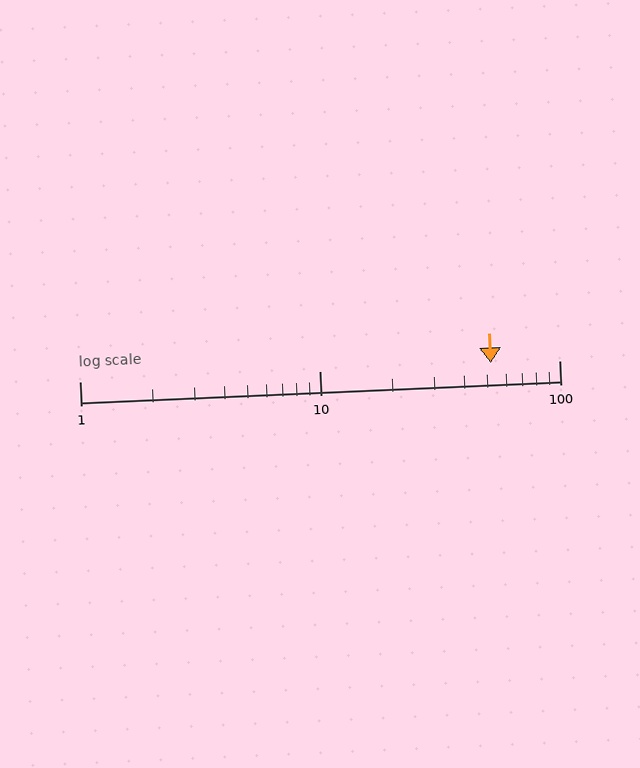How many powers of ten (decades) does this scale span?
The scale spans 2 decades, from 1 to 100.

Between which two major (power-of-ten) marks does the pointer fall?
The pointer is between 10 and 100.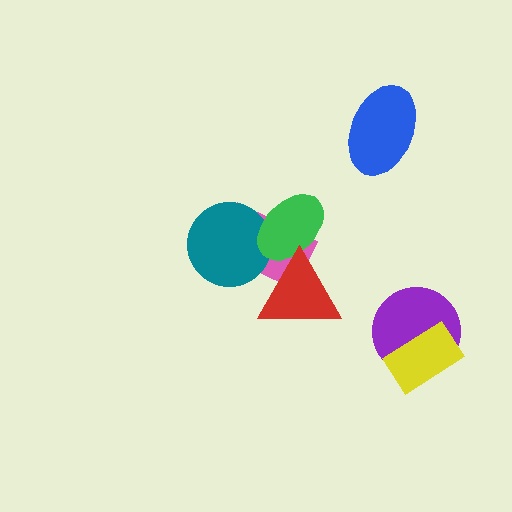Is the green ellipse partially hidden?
Yes, it is partially covered by another shape.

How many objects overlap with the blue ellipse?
0 objects overlap with the blue ellipse.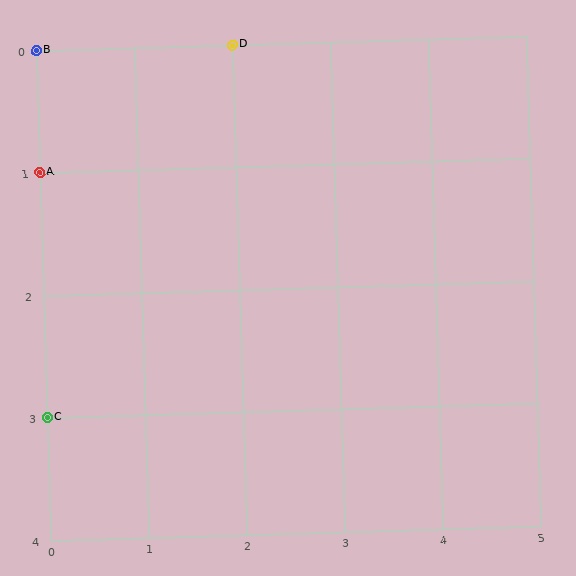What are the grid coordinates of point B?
Point B is at grid coordinates (0, 0).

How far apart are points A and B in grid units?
Points A and B are 1 row apart.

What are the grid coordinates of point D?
Point D is at grid coordinates (2, 0).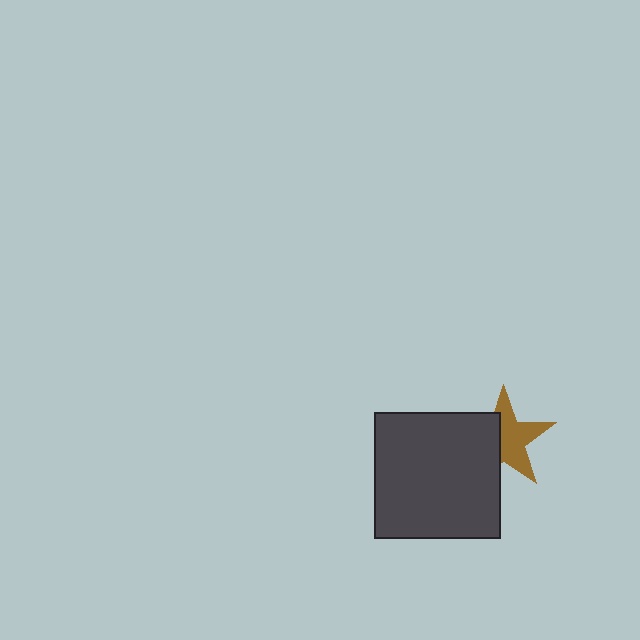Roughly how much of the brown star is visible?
About half of it is visible (roughly 57%).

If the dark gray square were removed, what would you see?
You would see the complete brown star.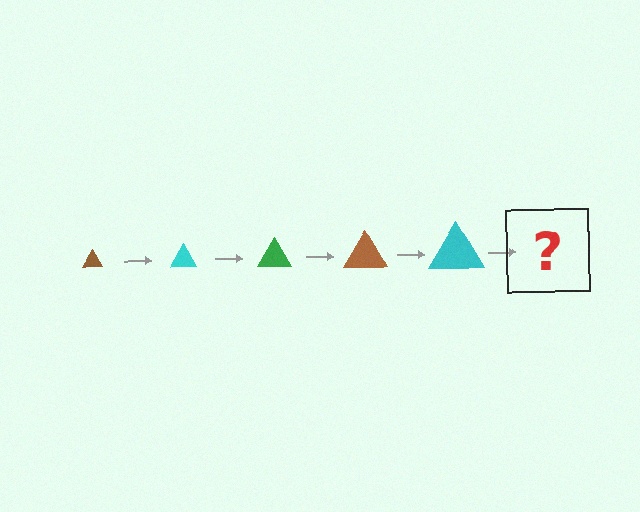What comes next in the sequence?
The next element should be a green triangle, larger than the previous one.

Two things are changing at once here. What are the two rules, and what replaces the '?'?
The two rules are that the triangle grows larger each step and the color cycles through brown, cyan, and green. The '?' should be a green triangle, larger than the previous one.